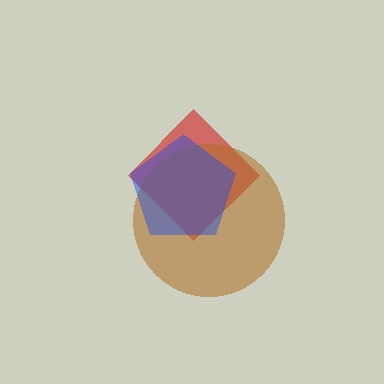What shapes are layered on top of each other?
The layered shapes are: a red diamond, a brown circle, a blue pentagon.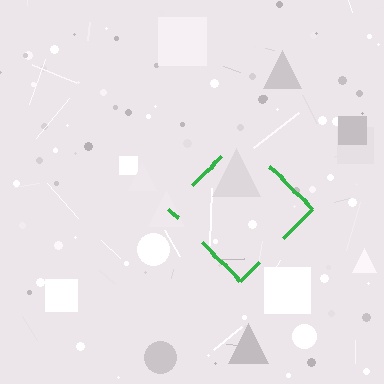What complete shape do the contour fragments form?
The contour fragments form a diamond.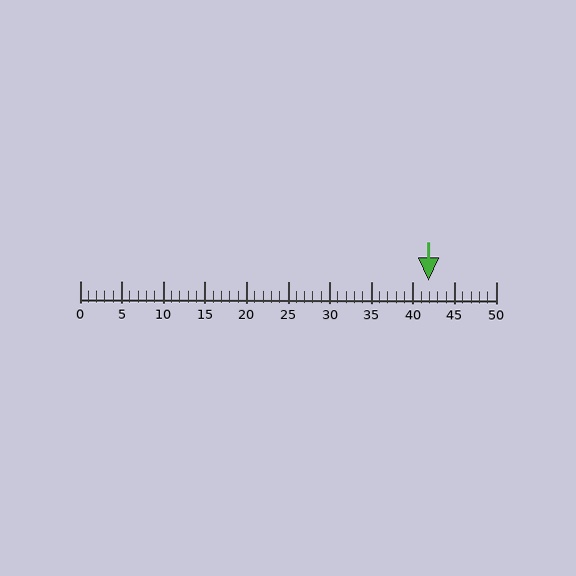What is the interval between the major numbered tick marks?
The major tick marks are spaced 5 units apart.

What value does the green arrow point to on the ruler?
The green arrow points to approximately 42.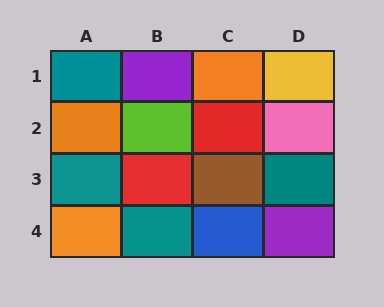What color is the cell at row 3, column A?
Teal.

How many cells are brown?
1 cell is brown.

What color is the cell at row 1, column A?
Teal.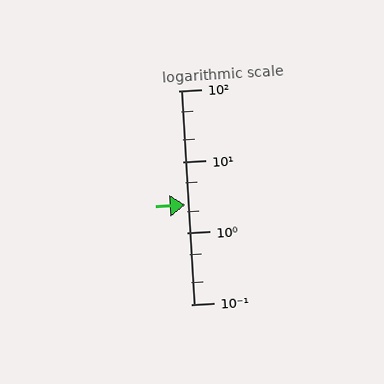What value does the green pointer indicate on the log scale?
The pointer indicates approximately 2.5.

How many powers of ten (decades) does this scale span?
The scale spans 3 decades, from 0.1 to 100.